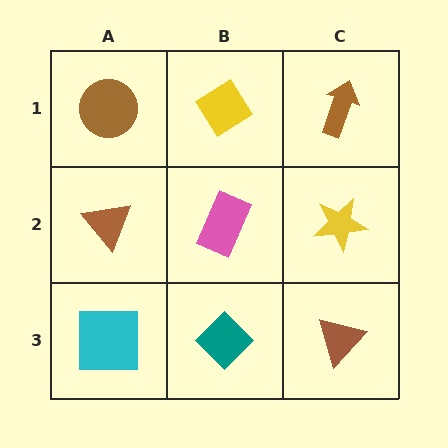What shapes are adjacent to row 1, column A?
A brown triangle (row 2, column A), a yellow diamond (row 1, column B).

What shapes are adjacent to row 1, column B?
A pink rectangle (row 2, column B), a brown circle (row 1, column A), a brown arrow (row 1, column C).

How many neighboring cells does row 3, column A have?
2.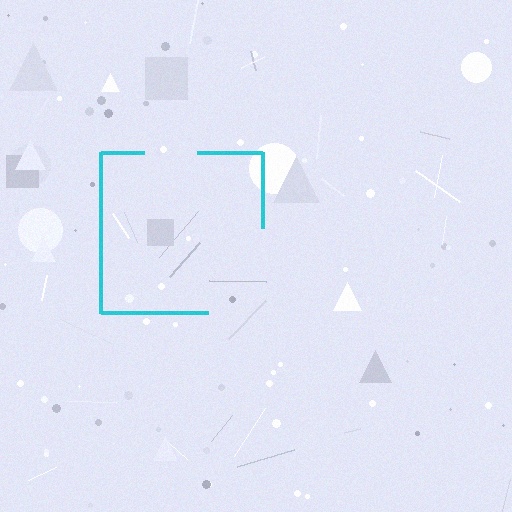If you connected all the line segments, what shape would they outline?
They would outline a square.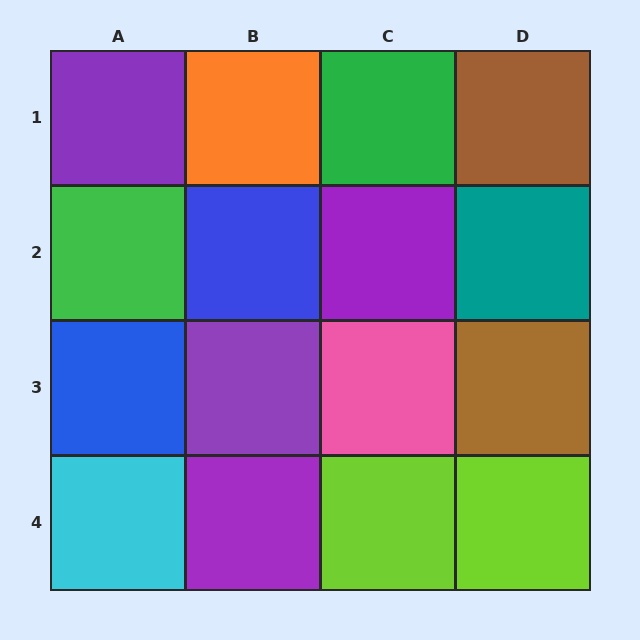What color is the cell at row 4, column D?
Lime.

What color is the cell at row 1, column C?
Green.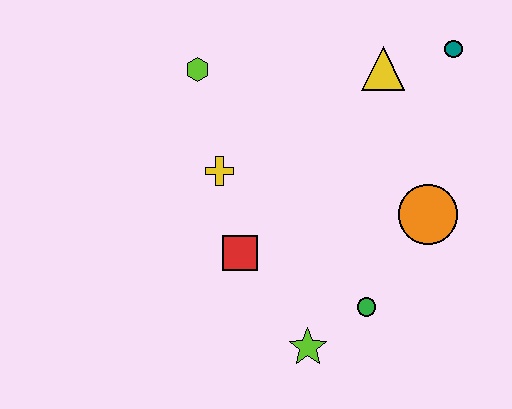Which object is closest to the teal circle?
The yellow triangle is closest to the teal circle.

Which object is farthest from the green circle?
The lime hexagon is farthest from the green circle.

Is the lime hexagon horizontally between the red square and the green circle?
No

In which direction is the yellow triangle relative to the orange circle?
The yellow triangle is above the orange circle.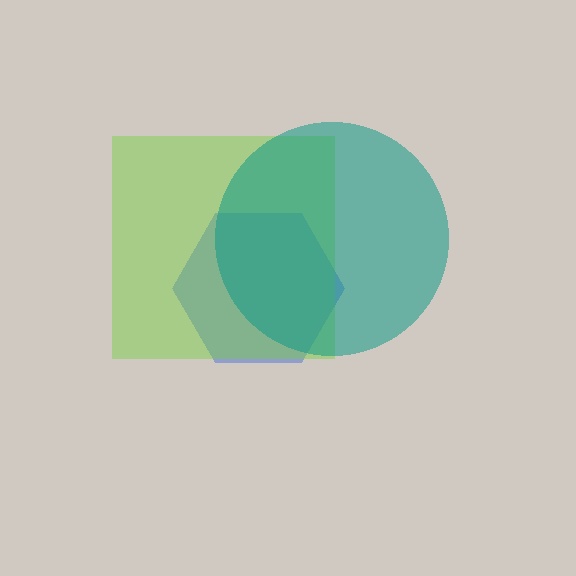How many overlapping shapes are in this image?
There are 3 overlapping shapes in the image.